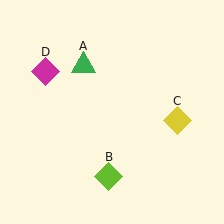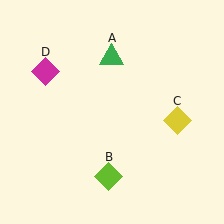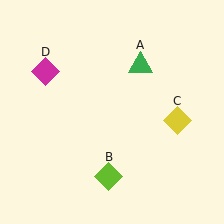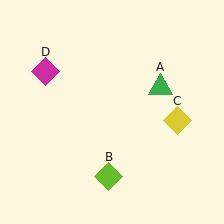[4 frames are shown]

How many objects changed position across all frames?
1 object changed position: green triangle (object A).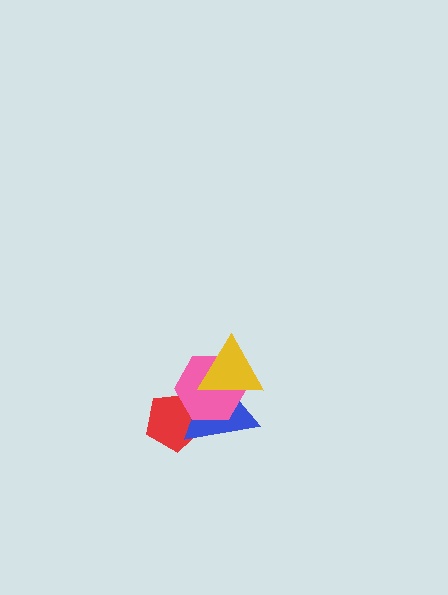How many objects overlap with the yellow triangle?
2 objects overlap with the yellow triangle.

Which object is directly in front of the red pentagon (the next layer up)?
The blue triangle is directly in front of the red pentagon.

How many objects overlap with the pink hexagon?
3 objects overlap with the pink hexagon.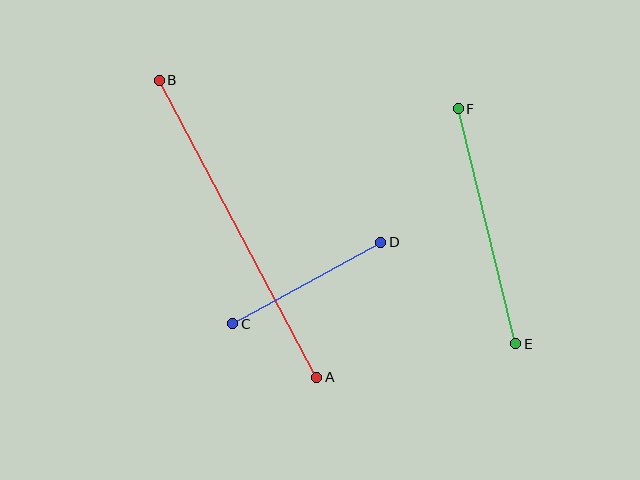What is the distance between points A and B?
The distance is approximately 336 pixels.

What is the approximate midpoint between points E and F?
The midpoint is at approximately (487, 226) pixels.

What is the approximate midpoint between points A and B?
The midpoint is at approximately (238, 229) pixels.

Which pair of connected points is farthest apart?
Points A and B are farthest apart.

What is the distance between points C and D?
The distance is approximately 169 pixels.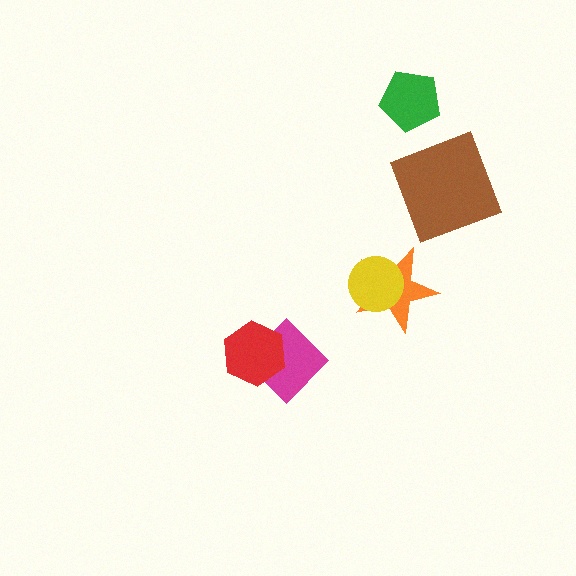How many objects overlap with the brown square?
0 objects overlap with the brown square.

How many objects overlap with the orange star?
1 object overlaps with the orange star.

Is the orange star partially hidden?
Yes, it is partially covered by another shape.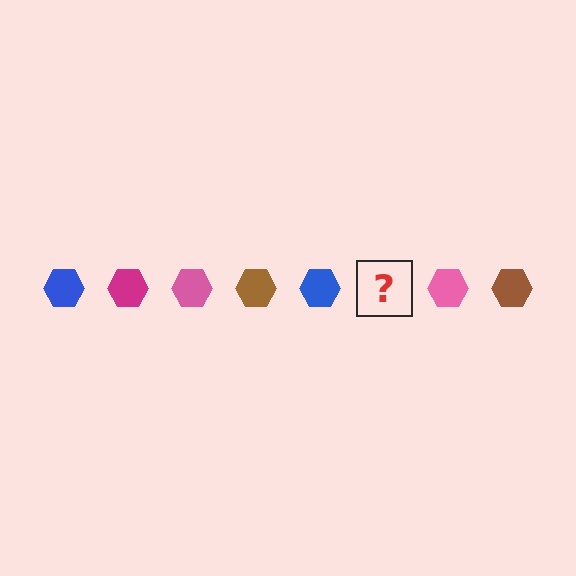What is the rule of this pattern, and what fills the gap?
The rule is that the pattern cycles through blue, magenta, pink, brown hexagons. The gap should be filled with a magenta hexagon.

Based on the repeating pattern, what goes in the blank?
The blank should be a magenta hexagon.